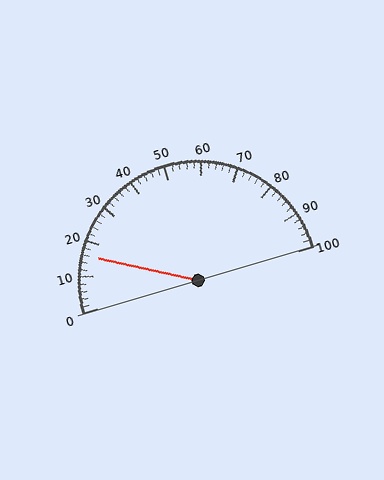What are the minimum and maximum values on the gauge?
The gauge ranges from 0 to 100.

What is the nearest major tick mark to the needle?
The nearest major tick mark is 20.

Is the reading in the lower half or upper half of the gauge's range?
The reading is in the lower half of the range (0 to 100).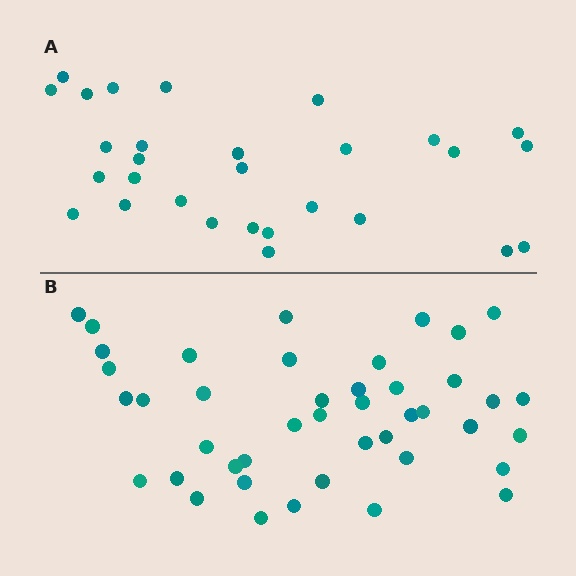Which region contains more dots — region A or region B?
Region B (the bottom region) has more dots.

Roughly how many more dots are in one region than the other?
Region B has approximately 15 more dots than region A.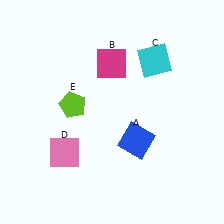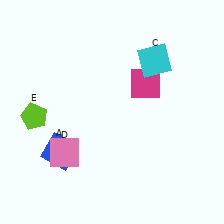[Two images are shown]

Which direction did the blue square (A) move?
The blue square (A) moved left.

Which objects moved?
The objects that moved are: the blue square (A), the magenta square (B), the lime pentagon (E).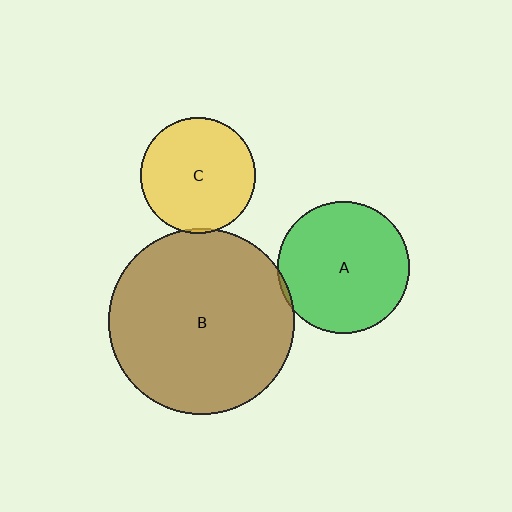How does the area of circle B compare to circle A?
Approximately 2.0 times.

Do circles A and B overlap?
Yes.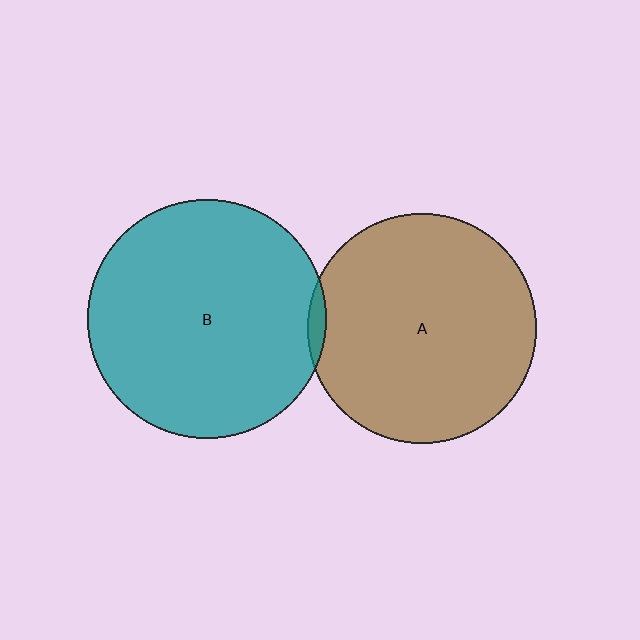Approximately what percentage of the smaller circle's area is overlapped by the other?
Approximately 5%.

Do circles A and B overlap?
Yes.